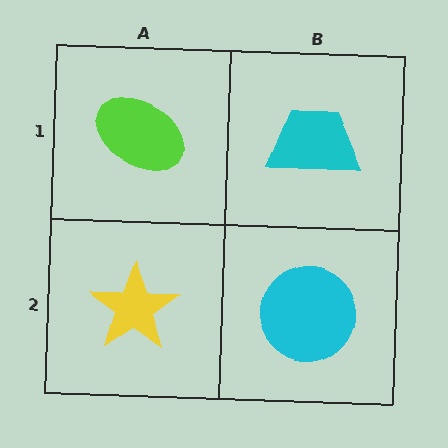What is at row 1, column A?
A lime ellipse.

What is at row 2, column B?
A cyan circle.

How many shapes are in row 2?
2 shapes.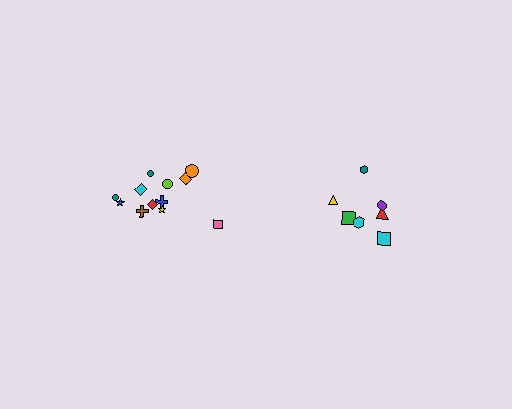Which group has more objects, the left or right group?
The left group.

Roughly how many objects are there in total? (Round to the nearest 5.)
Roughly 20 objects in total.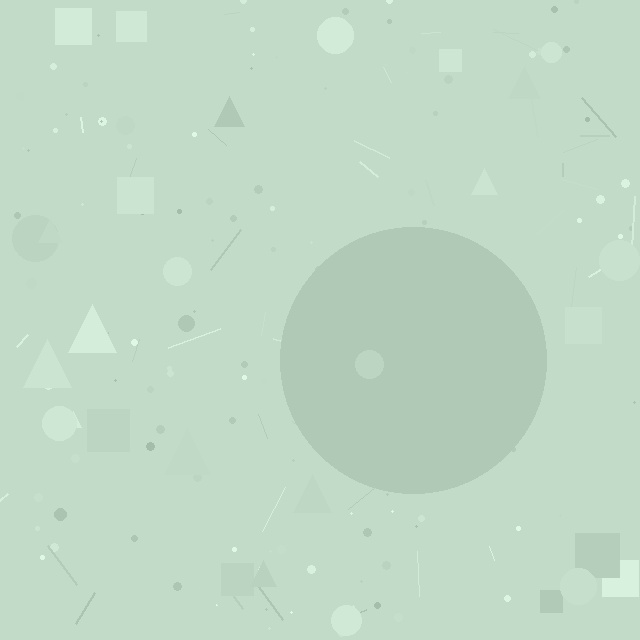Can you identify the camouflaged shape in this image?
The camouflaged shape is a circle.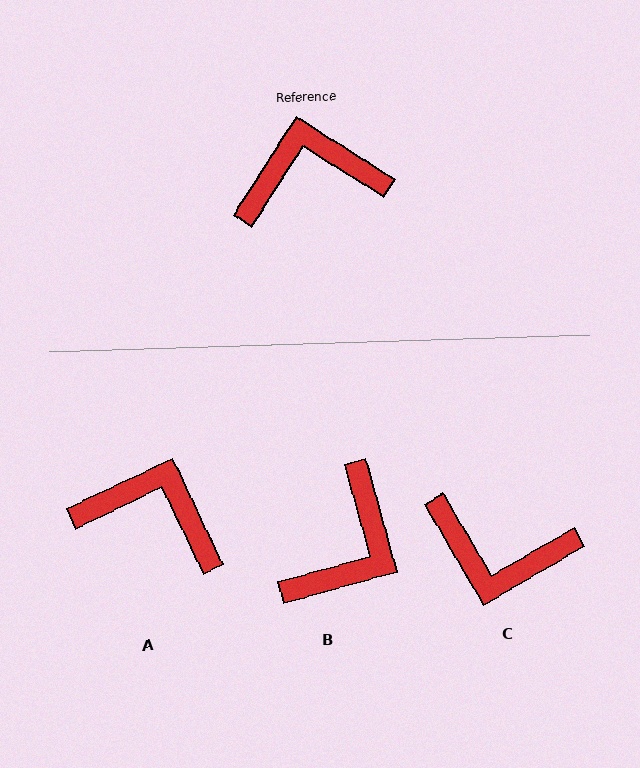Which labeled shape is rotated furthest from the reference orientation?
C, about 152 degrees away.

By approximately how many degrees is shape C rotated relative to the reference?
Approximately 152 degrees counter-clockwise.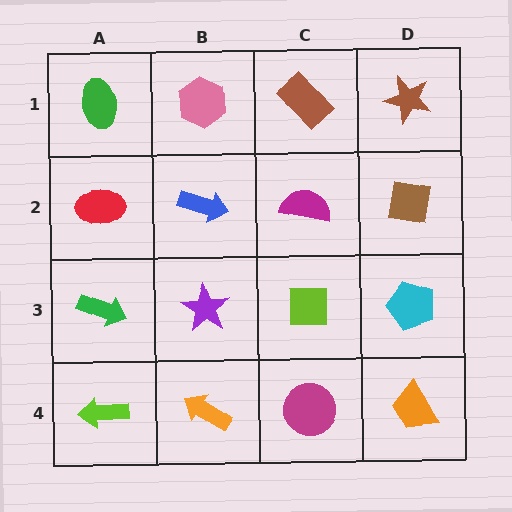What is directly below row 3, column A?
A lime arrow.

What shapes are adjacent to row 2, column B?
A pink hexagon (row 1, column B), a purple star (row 3, column B), a red ellipse (row 2, column A), a magenta semicircle (row 2, column C).